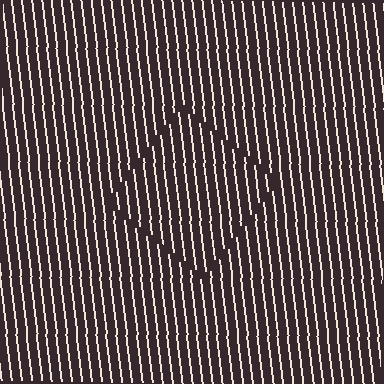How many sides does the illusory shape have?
4 sides — the line-ends trace a square.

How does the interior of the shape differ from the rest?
The interior of the shape contains the same grating, shifted by half a period — the contour is defined by the phase discontinuity where line-ends from the inner and outer gratings abut.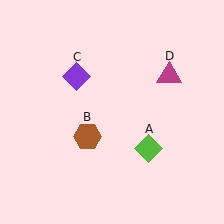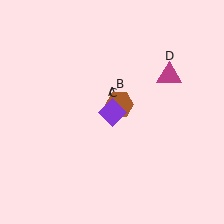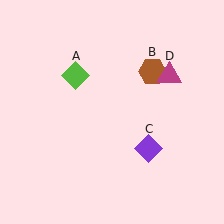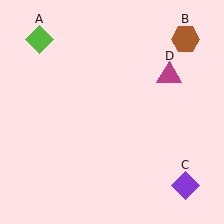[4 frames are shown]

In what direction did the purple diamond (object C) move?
The purple diamond (object C) moved down and to the right.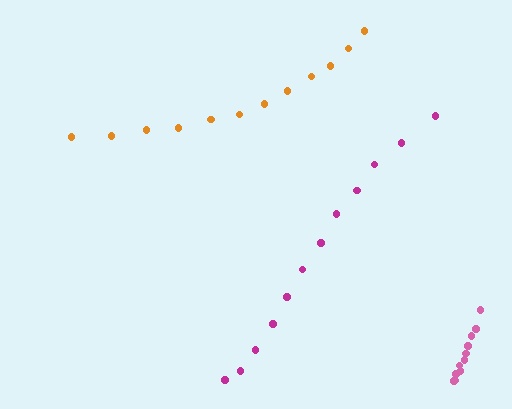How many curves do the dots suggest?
There are 3 distinct paths.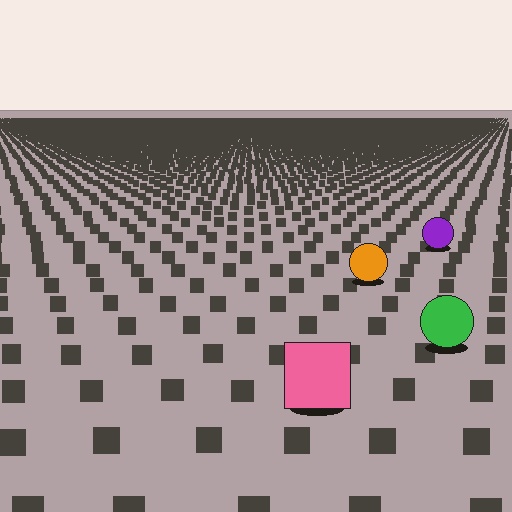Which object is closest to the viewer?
The pink square is closest. The texture marks near it are larger and more spread out.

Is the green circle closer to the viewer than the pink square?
No. The pink square is closer — you can tell from the texture gradient: the ground texture is coarser near it.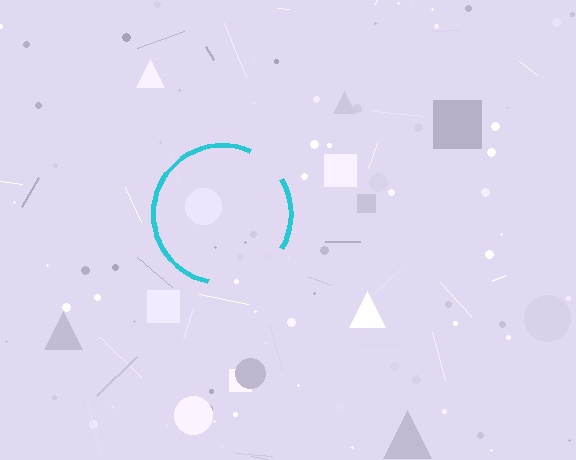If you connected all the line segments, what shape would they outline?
They would outline a circle.